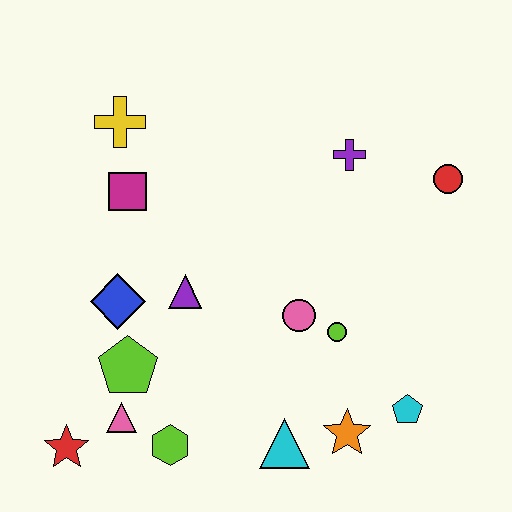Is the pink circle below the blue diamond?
Yes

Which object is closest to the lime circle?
The pink circle is closest to the lime circle.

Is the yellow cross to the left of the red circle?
Yes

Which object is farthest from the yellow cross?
The cyan pentagon is farthest from the yellow cross.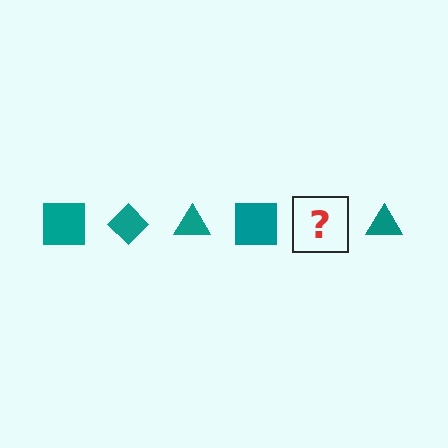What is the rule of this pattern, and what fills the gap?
The rule is that the pattern cycles through square, diamond, triangle shapes in teal. The gap should be filled with a teal diamond.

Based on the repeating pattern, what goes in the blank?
The blank should be a teal diamond.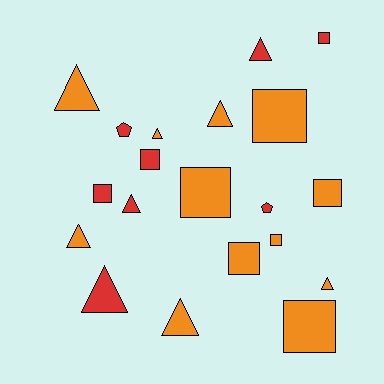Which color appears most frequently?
Orange, with 12 objects.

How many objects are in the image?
There are 20 objects.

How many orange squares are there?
There are 6 orange squares.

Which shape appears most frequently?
Square, with 9 objects.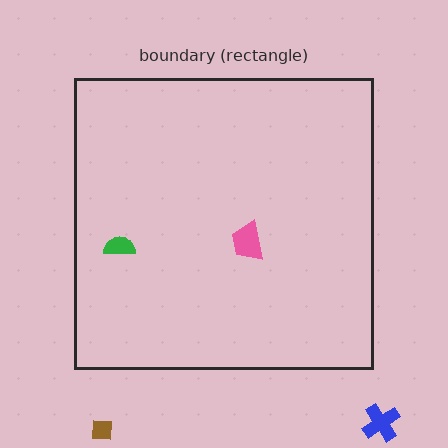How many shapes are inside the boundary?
2 inside, 2 outside.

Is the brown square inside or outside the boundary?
Outside.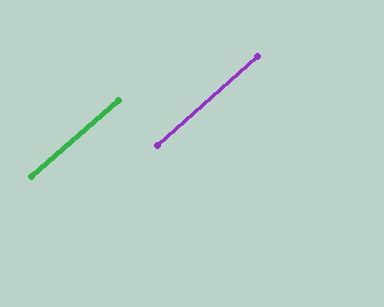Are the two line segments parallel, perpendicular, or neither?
Parallel — their directions differ by only 0.8°.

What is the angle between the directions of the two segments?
Approximately 1 degree.